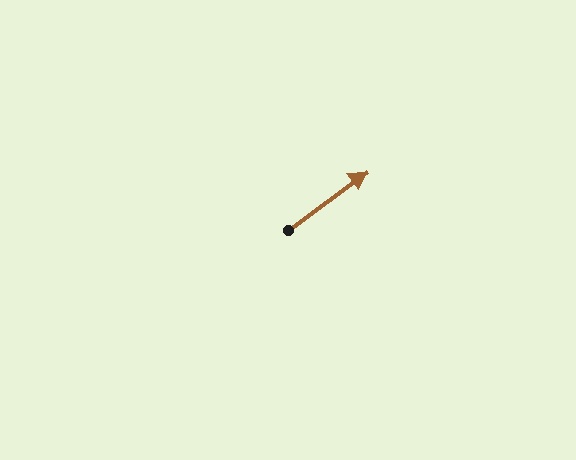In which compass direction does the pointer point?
Northeast.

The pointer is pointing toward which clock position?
Roughly 2 o'clock.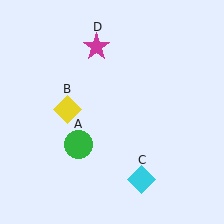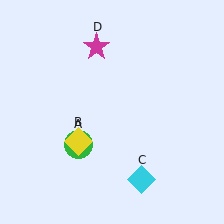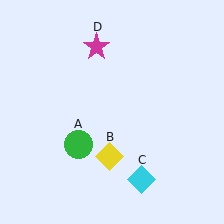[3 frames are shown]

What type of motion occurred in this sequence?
The yellow diamond (object B) rotated counterclockwise around the center of the scene.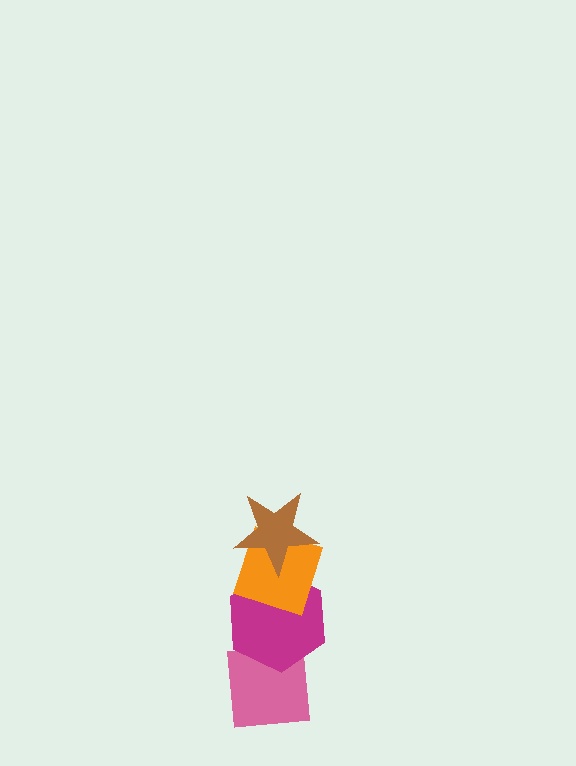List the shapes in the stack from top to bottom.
From top to bottom: the brown star, the orange diamond, the magenta hexagon, the pink square.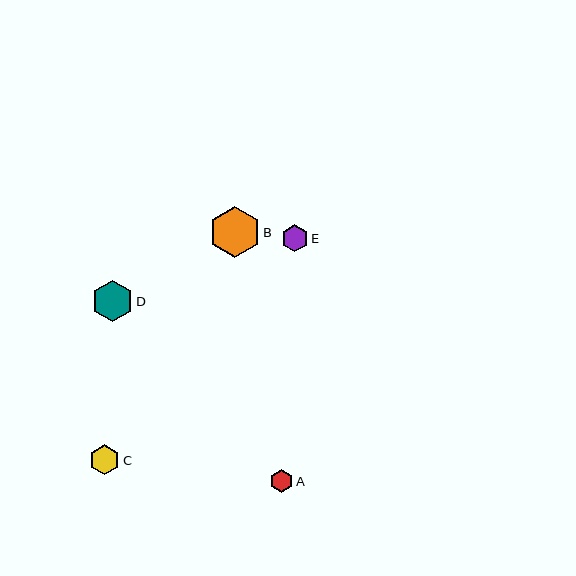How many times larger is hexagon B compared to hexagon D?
Hexagon B is approximately 1.2 times the size of hexagon D.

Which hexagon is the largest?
Hexagon B is the largest with a size of approximately 51 pixels.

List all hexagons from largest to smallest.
From largest to smallest: B, D, C, E, A.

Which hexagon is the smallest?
Hexagon A is the smallest with a size of approximately 23 pixels.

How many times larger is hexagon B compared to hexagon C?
Hexagon B is approximately 1.7 times the size of hexagon C.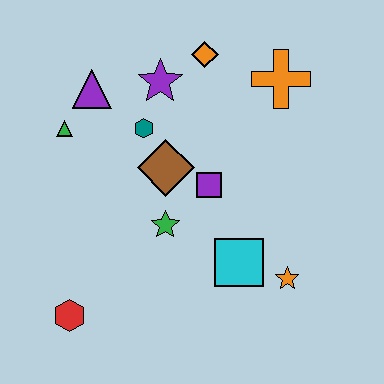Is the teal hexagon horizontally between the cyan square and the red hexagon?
Yes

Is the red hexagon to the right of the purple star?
No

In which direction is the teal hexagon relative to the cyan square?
The teal hexagon is above the cyan square.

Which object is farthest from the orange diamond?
The red hexagon is farthest from the orange diamond.